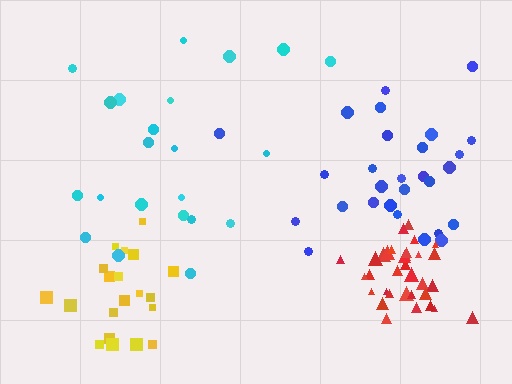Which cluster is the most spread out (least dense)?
Cyan.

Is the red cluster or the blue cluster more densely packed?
Red.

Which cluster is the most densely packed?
Red.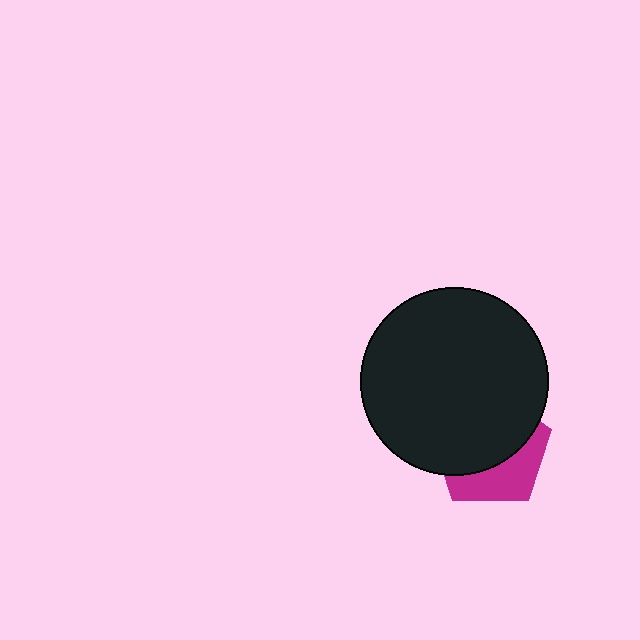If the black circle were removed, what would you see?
You would see the complete magenta pentagon.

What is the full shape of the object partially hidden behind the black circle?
The partially hidden object is a magenta pentagon.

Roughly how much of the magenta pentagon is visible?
A small part of it is visible (roughly 38%).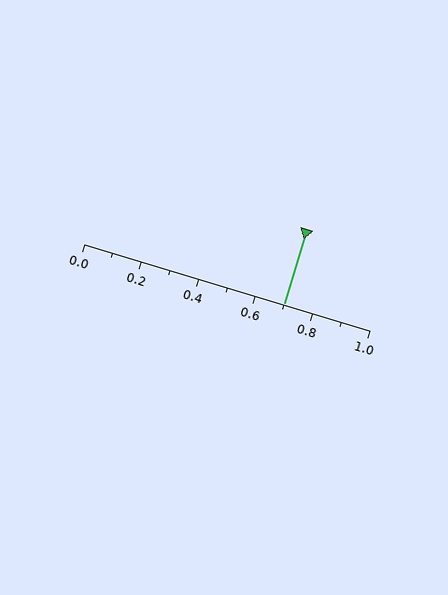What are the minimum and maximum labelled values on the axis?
The axis runs from 0.0 to 1.0.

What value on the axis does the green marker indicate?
The marker indicates approximately 0.7.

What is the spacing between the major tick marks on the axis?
The major ticks are spaced 0.2 apart.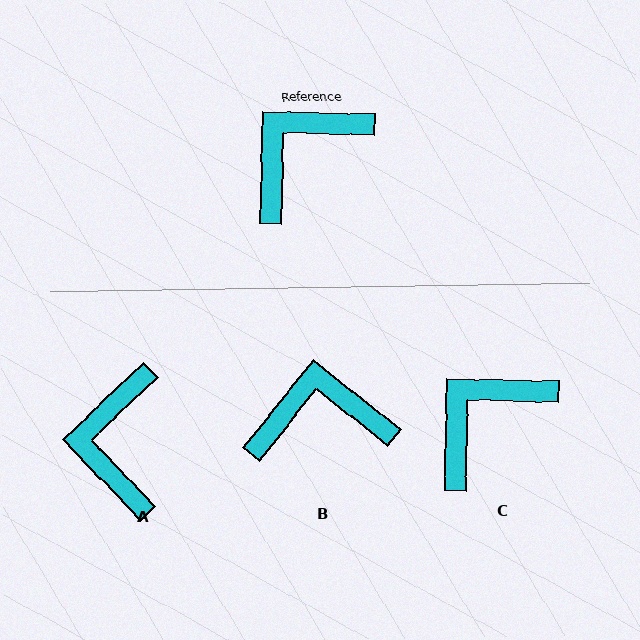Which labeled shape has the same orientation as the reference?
C.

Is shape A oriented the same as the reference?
No, it is off by about 45 degrees.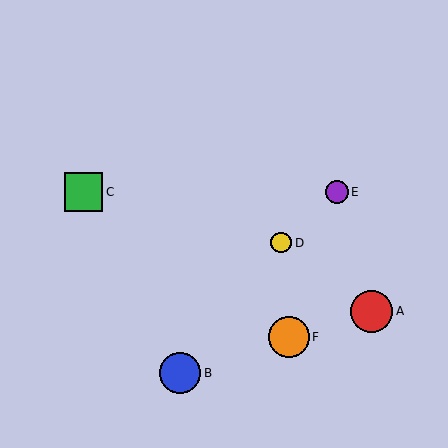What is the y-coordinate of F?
Object F is at y≈337.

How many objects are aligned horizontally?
2 objects (C, E) are aligned horizontally.